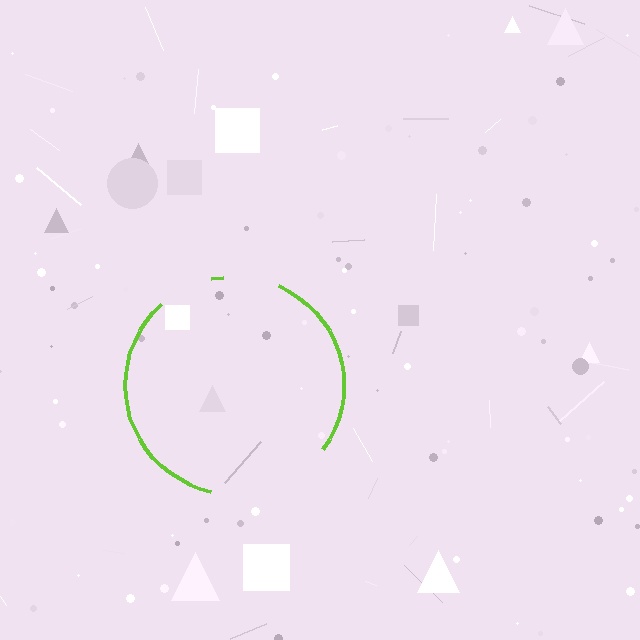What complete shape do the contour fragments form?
The contour fragments form a circle.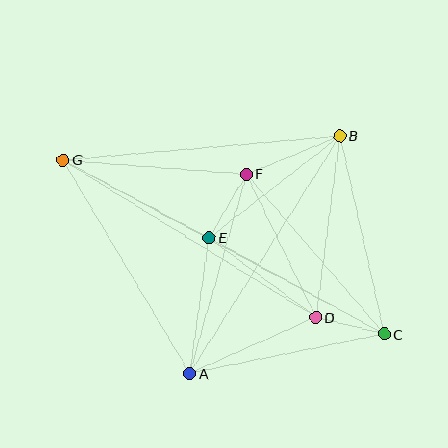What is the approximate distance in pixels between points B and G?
The distance between B and G is approximately 278 pixels.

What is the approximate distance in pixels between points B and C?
The distance between B and C is approximately 203 pixels.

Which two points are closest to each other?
Points C and D are closest to each other.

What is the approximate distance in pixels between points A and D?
The distance between A and D is approximately 137 pixels.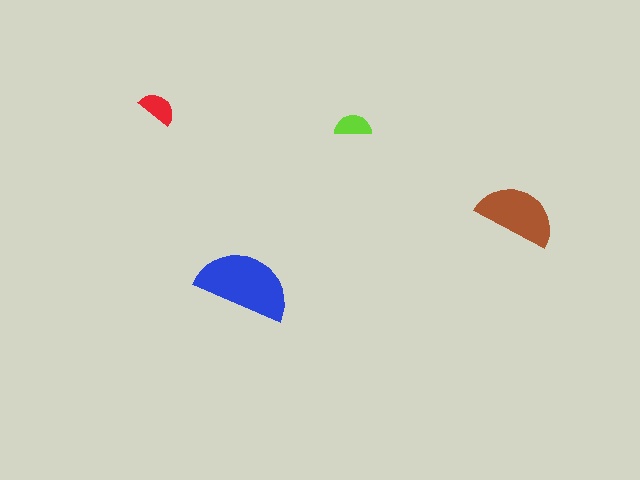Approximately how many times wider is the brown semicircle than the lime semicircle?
About 2 times wider.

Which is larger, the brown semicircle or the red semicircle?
The brown one.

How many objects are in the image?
There are 4 objects in the image.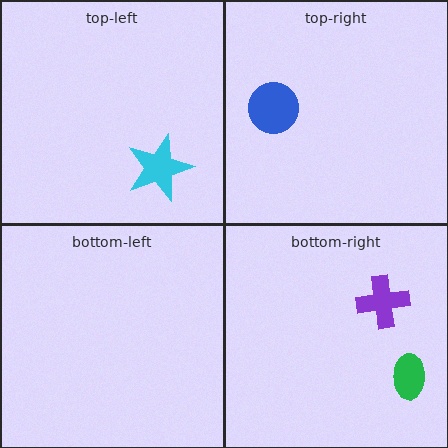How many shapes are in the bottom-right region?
2.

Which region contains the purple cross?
The bottom-right region.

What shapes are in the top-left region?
The cyan star.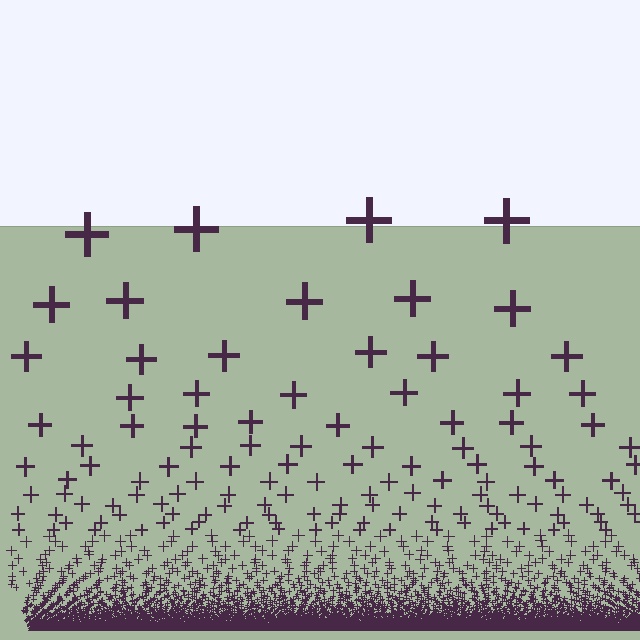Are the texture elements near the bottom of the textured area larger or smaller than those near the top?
Smaller. The gradient is inverted — elements near the bottom are smaller and denser.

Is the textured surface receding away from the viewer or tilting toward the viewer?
The surface appears to tilt toward the viewer. Texture elements get larger and sparser toward the top.